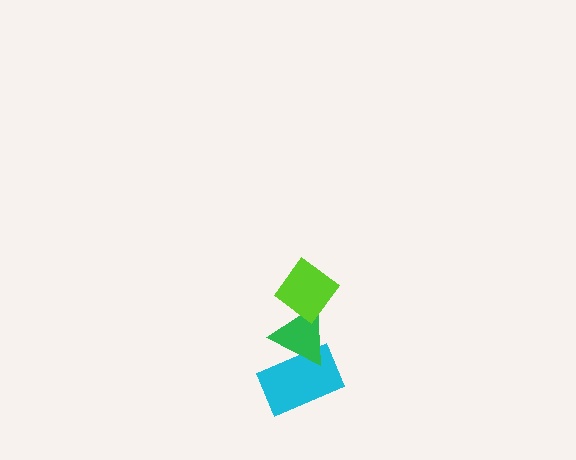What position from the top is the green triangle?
The green triangle is 2nd from the top.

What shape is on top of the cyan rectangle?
The green triangle is on top of the cyan rectangle.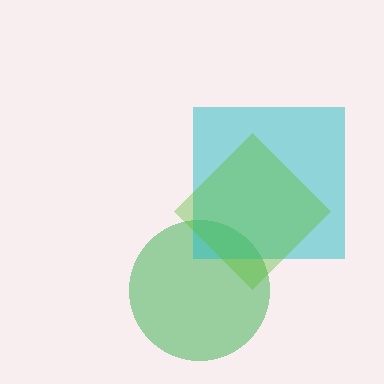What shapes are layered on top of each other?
The layered shapes are: a green circle, a cyan square, a lime diamond.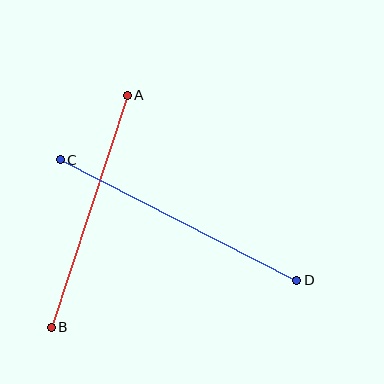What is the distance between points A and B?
The distance is approximately 244 pixels.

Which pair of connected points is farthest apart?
Points C and D are farthest apart.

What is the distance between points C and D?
The distance is approximately 265 pixels.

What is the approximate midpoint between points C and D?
The midpoint is at approximately (179, 220) pixels.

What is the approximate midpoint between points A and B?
The midpoint is at approximately (89, 211) pixels.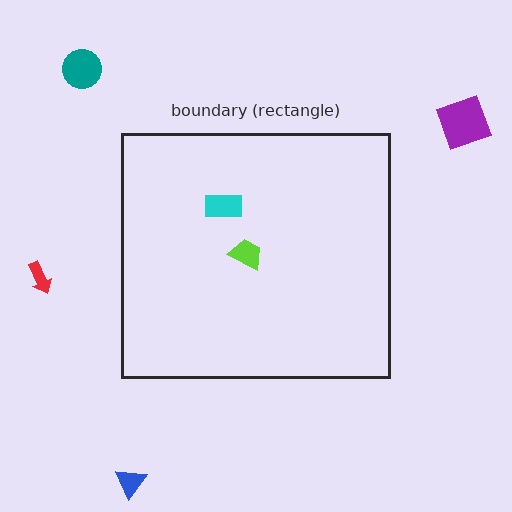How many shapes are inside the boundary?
2 inside, 4 outside.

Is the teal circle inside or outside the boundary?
Outside.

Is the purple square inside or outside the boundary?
Outside.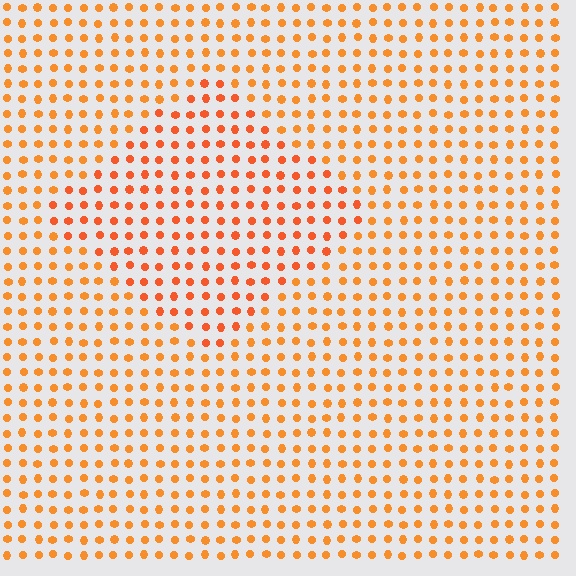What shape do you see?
I see a diamond.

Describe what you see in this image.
The image is filled with small orange elements in a uniform arrangement. A diamond-shaped region is visible where the elements are tinted to a slightly different hue, forming a subtle color boundary.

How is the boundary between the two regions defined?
The boundary is defined purely by a slight shift in hue (about 16 degrees). Spacing, size, and orientation are identical on both sides.